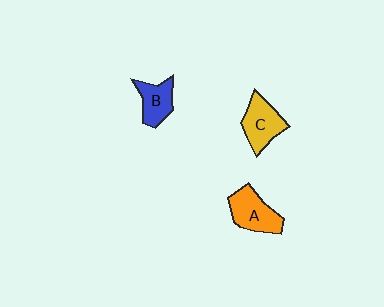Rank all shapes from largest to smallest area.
From largest to smallest: A (orange), C (yellow), B (blue).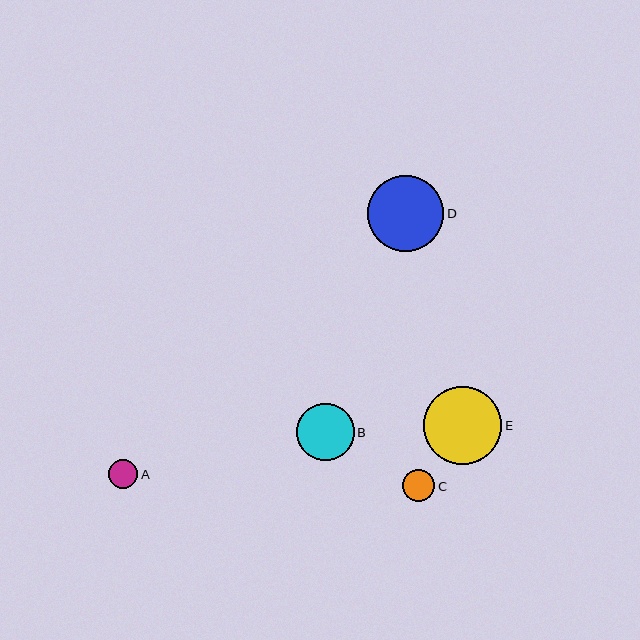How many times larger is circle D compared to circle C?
Circle D is approximately 2.4 times the size of circle C.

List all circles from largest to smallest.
From largest to smallest: E, D, B, C, A.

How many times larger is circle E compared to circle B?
Circle E is approximately 1.4 times the size of circle B.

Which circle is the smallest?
Circle A is the smallest with a size of approximately 29 pixels.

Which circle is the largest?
Circle E is the largest with a size of approximately 78 pixels.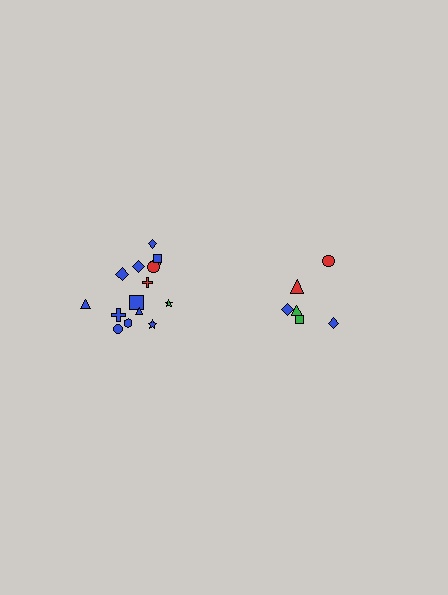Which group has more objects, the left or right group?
The left group.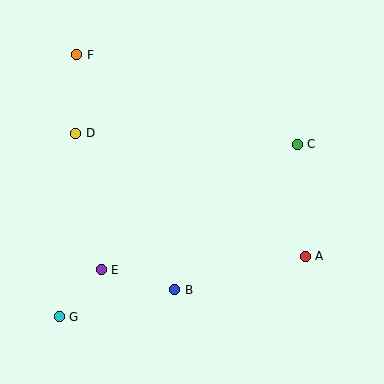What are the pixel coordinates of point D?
Point D is at (76, 133).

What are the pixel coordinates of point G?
Point G is at (59, 317).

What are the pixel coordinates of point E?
Point E is at (101, 270).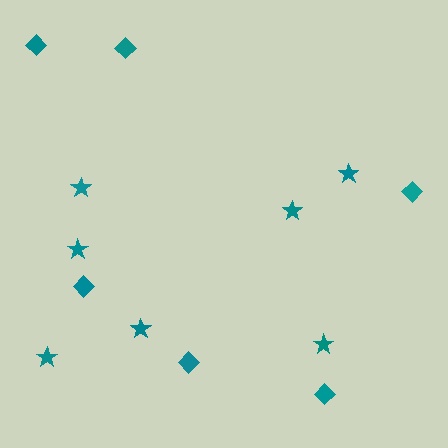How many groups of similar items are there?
There are 2 groups: one group of stars (7) and one group of diamonds (6).